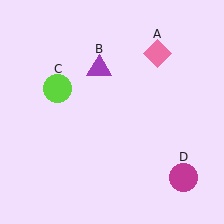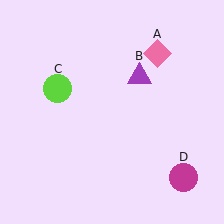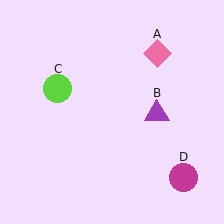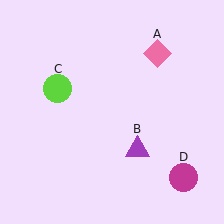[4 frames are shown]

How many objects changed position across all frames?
1 object changed position: purple triangle (object B).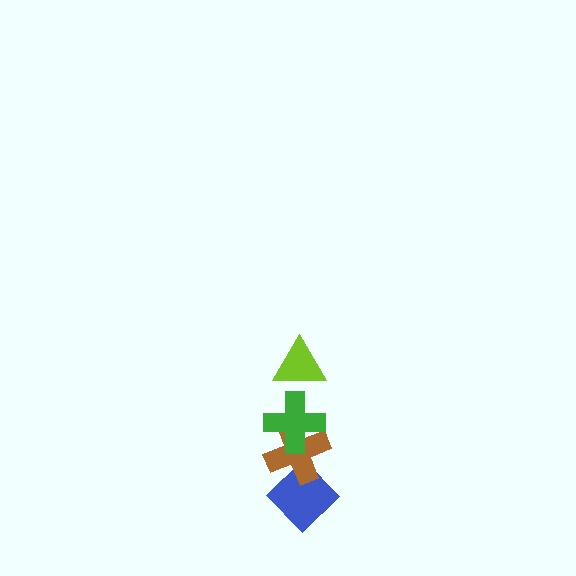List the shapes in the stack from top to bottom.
From top to bottom: the lime triangle, the green cross, the brown cross, the blue diamond.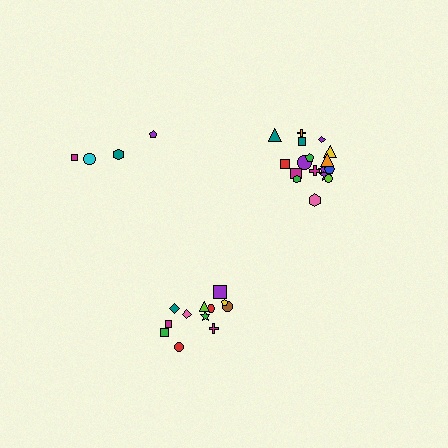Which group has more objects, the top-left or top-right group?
The top-right group.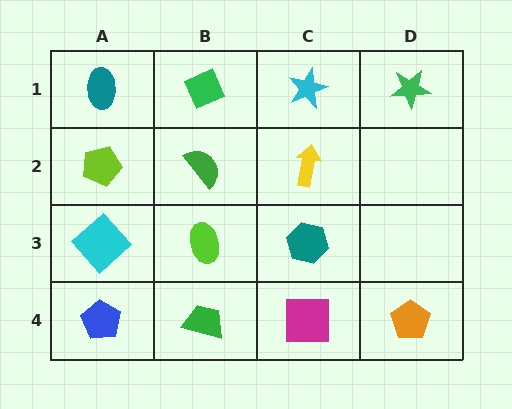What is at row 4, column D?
An orange pentagon.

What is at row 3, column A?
A cyan diamond.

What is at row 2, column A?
A lime pentagon.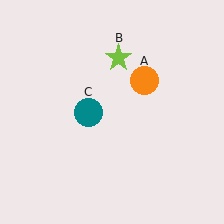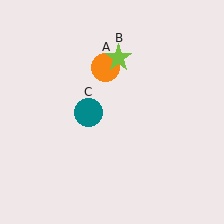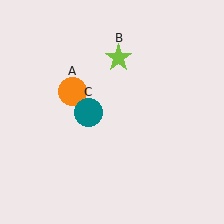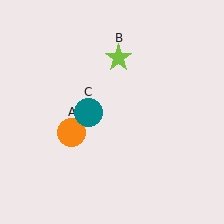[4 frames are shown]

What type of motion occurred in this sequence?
The orange circle (object A) rotated counterclockwise around the center of the scene.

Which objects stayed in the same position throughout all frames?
Lime star (object B) and teal circle (object C) remained stationary.